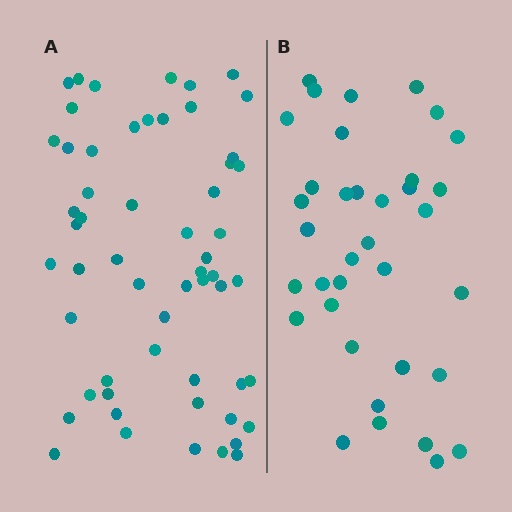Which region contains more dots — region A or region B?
Region A (the left region) has more dots.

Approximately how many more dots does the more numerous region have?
Region A has approximately 20 more dots than region B.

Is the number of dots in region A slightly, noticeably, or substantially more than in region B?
Region A has substantially more. The ratio is roughly 1.6 to 1.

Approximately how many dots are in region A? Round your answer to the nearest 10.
About 60 dots. (The exact count is 57, which rounds to 60.)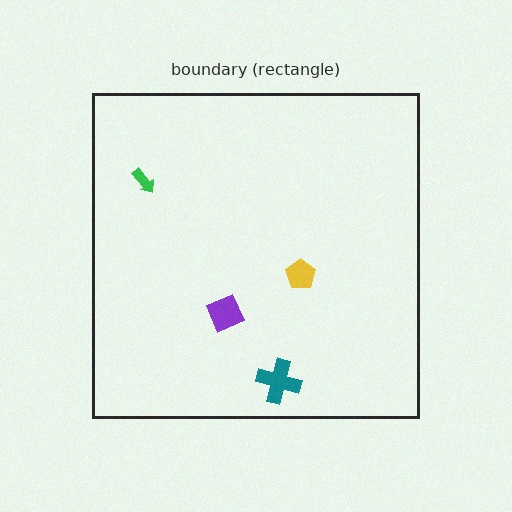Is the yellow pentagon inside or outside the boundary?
Inside.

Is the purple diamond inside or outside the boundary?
Inside.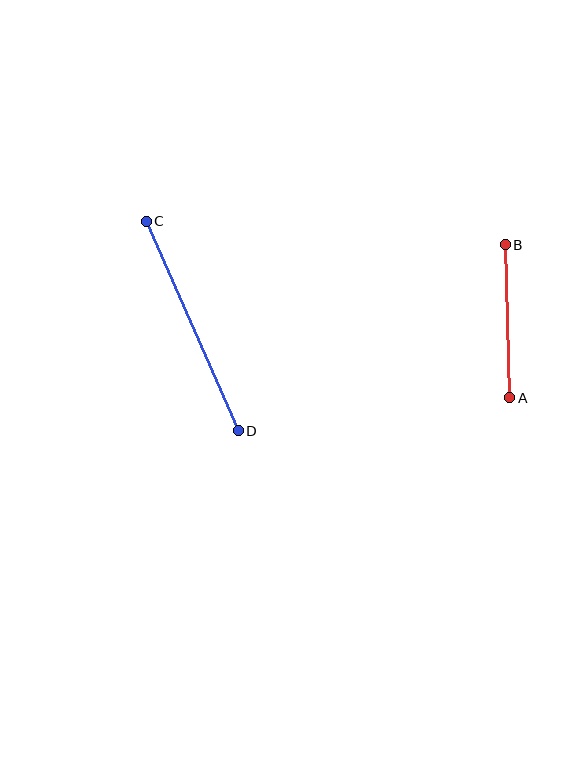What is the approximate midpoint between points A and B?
The midpoint is at approximately (507, 321) pixels.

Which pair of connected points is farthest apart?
Points C and D are farthest apart.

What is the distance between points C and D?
The distance is approximately 229 pixels.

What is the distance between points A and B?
The distance is approximately 153 pixels.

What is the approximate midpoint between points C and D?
The midpoint is at approximately (192, 326) pixels.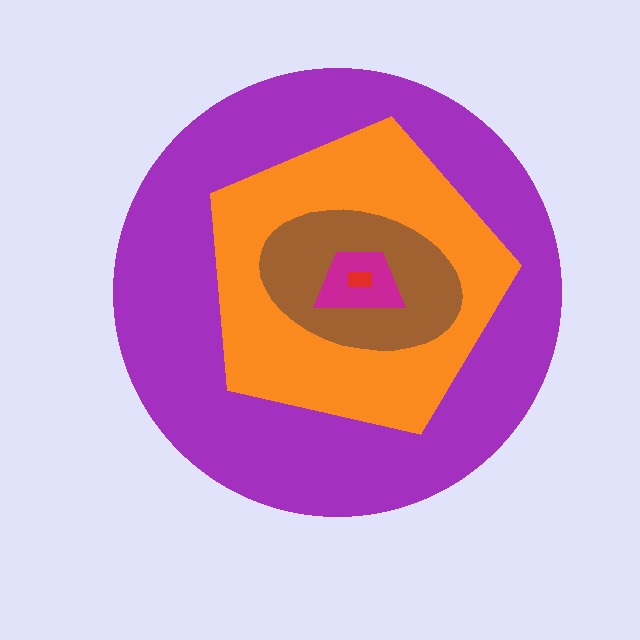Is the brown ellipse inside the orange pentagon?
Yes.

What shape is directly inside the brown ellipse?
The magenta trapezoid.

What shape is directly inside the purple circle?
The orange pentagon.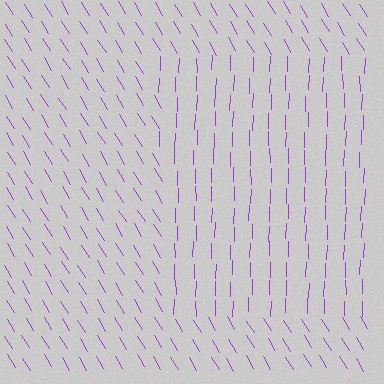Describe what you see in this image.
The image is filled with small purple line segments. A rectangle region in the image has lines oriented differently from the surrounding lines, creating a visible texture boundary.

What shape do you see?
I see a rectangle.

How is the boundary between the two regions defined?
The boundary is defined purely by a change in line orientation (approximately 33 degrees difference). All lines are the same color and thickness.